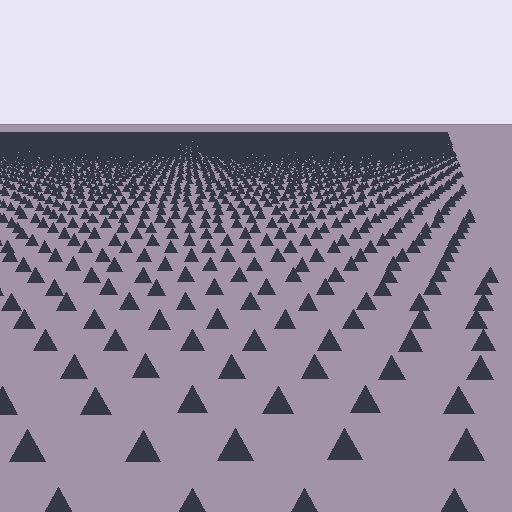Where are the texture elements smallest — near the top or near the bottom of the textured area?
Near the top.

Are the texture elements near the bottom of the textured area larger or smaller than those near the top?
Larger. Near the bottom, elements are closer to the viewer and appear at a bigger on-screen size.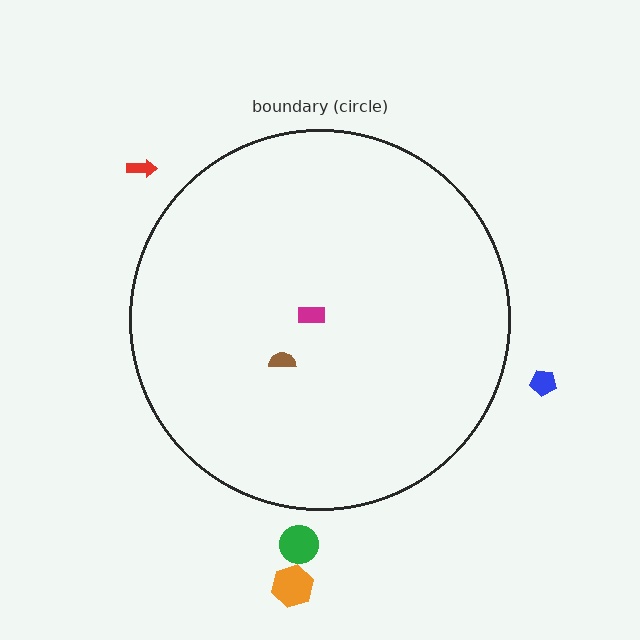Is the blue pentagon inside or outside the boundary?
Outside.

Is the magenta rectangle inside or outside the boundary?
Inside.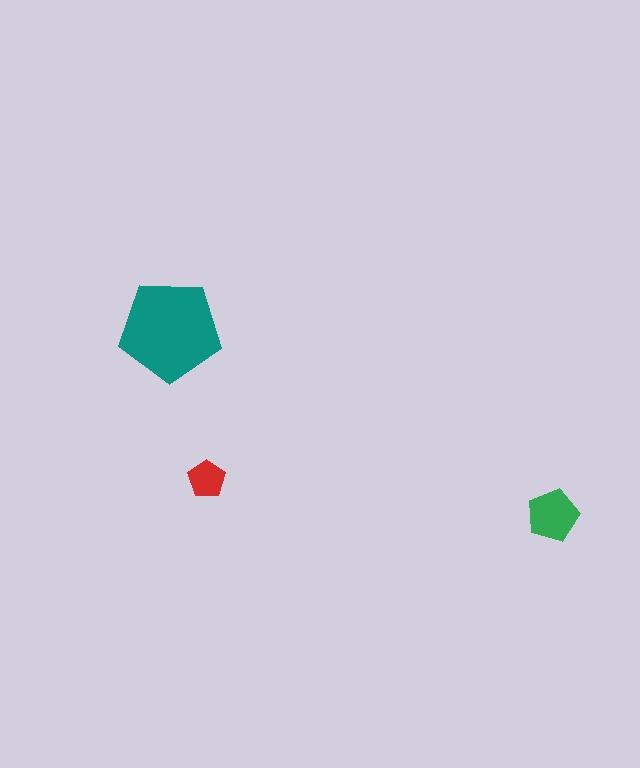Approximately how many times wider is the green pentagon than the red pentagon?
About 1.5 times wider.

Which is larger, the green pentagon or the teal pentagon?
The teal one.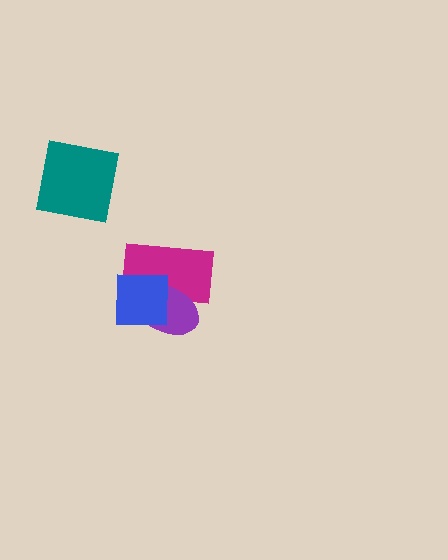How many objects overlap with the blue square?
2 objects overlap with the blue square.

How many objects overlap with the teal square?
0 objects overlap with the teal square.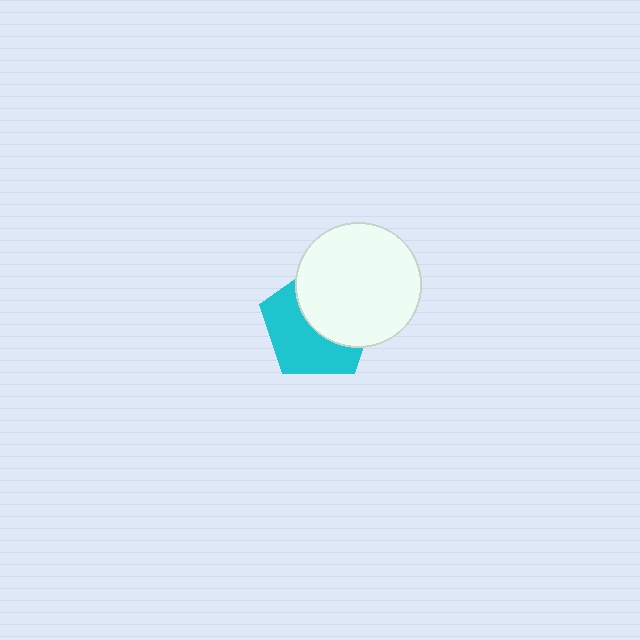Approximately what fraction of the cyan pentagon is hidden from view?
Roughly 49% of the cyan pentagon is hidden behind the white circle.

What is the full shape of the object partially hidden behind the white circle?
The partially hidden object is a cyan pentagon.